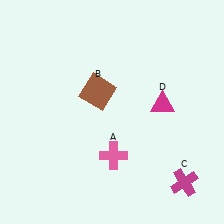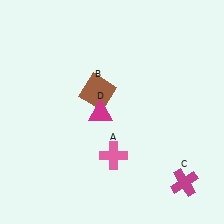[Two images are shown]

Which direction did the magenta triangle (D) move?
The magenta triangle (D) moved left.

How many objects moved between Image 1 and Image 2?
1 object moved between the two images.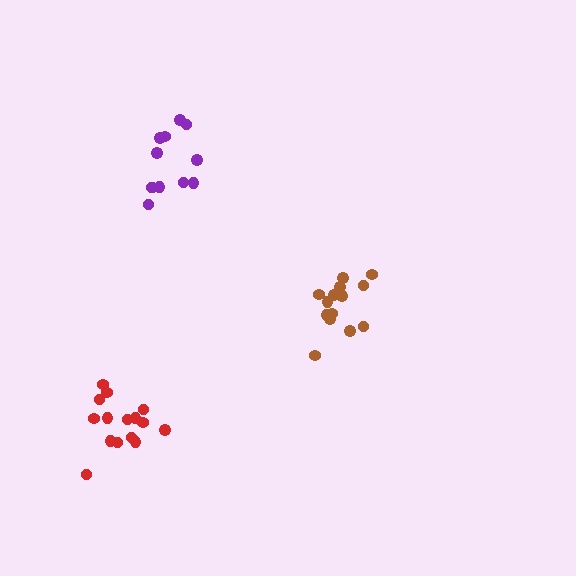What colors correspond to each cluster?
The clusters are colored: purple, red, brown.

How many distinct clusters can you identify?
There are 3 distinct clusters.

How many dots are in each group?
Group 1: 12 dots, Group 2: 15 dots, Group 3: 14 dots (41 total).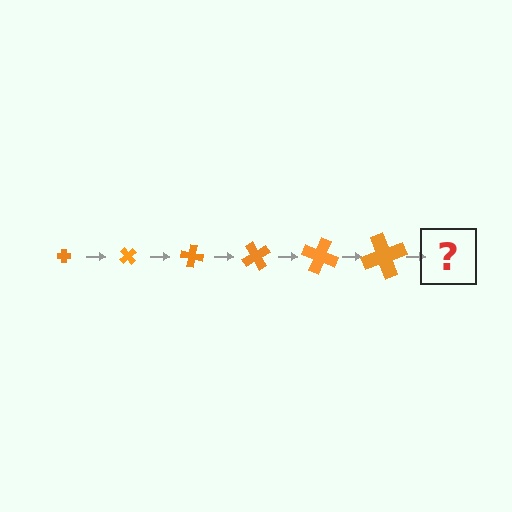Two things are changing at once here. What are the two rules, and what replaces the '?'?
The two rules are that the cross grows larger each step and it rotates 50 degrees each step. The '?' should be a cross, larger than the previous one and rotated 300 degrees from the start.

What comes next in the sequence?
The next element should be a cross, larger than the previous one and rotated 300 degrees from the start.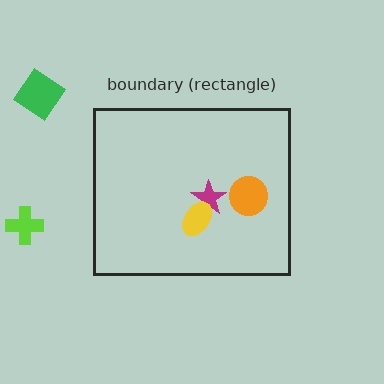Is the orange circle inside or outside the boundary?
Inside.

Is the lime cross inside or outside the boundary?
Outside.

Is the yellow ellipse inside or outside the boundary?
Inside.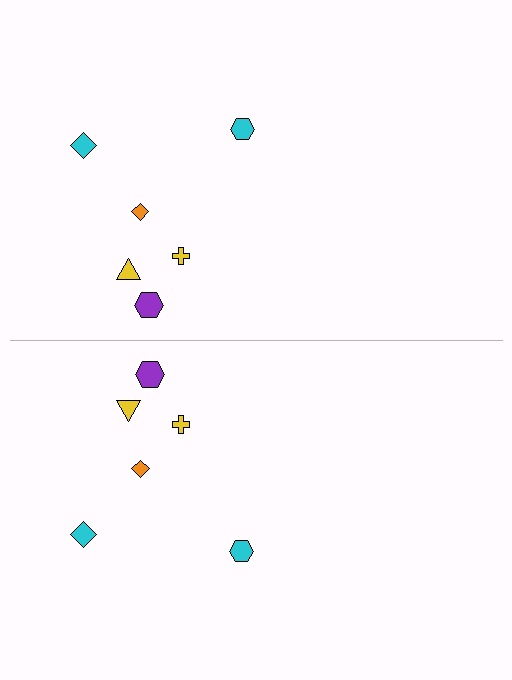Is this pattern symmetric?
Yes, this pattern has bilateral (reflection) symmetry.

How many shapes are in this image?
There are 12 shapes in this image.